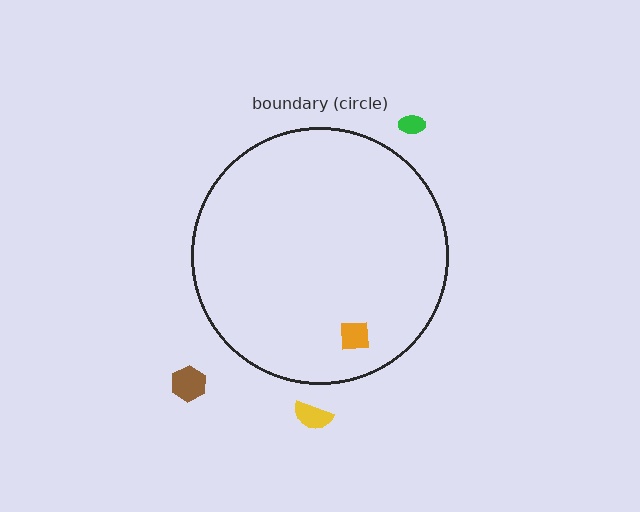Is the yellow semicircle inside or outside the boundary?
Outside.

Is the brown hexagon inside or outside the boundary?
Outside.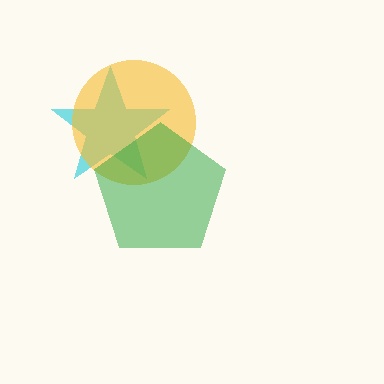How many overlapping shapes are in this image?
There are 3 overlapping shapes in the image.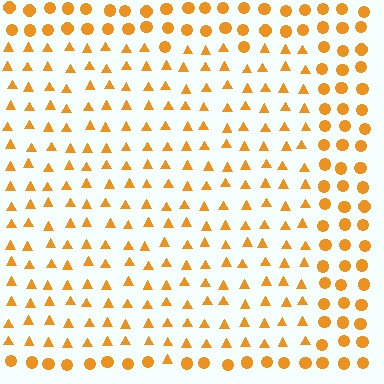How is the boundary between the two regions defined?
The boundary is defined by a change in element shape: triangles inside vs. circles outside. All elements share the same color and spacing.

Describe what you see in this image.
The image is filled with small orange elements arranged in a uniform grid. A rectangle-shaped region contains triangles, while the surrounding area contains circles. The boundary is defined purely by the change in element shape.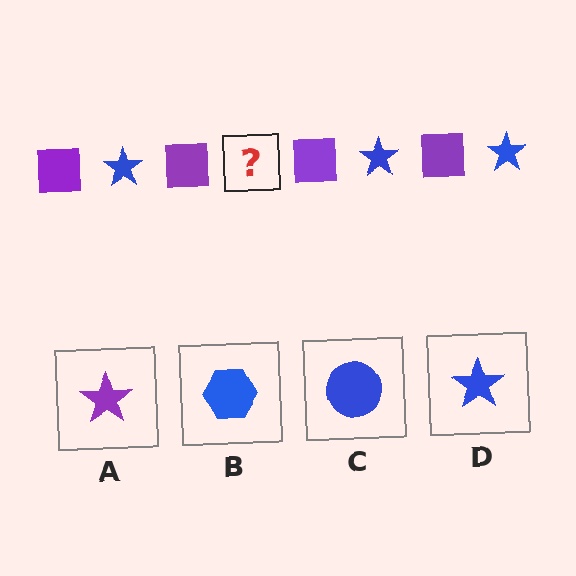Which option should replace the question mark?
Option D.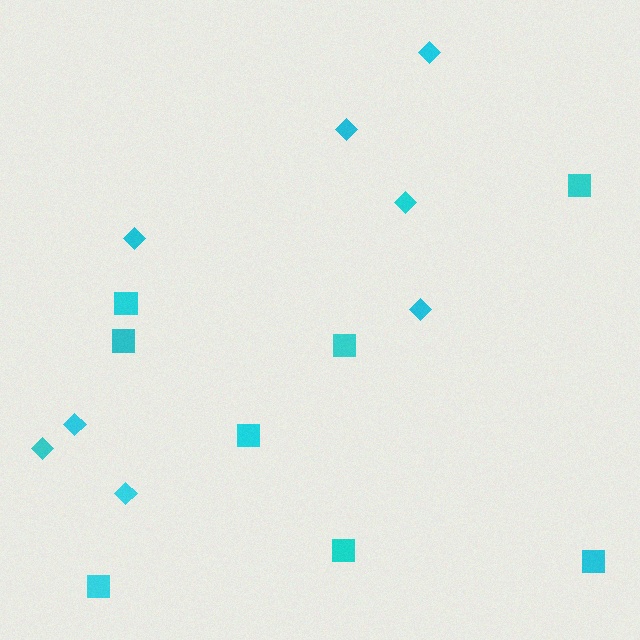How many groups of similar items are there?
There are 2 groups: one group of squares (8) and one group of diamonds (8).